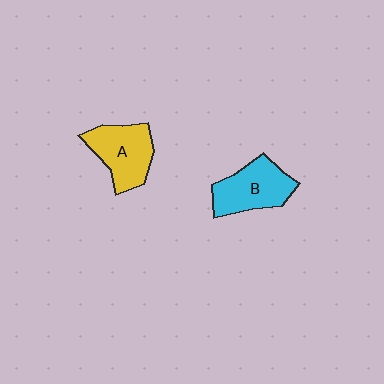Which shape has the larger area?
Shape B (cyan).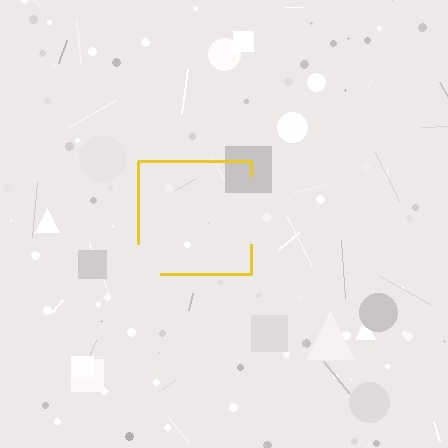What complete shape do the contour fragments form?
The contour fragments form a square.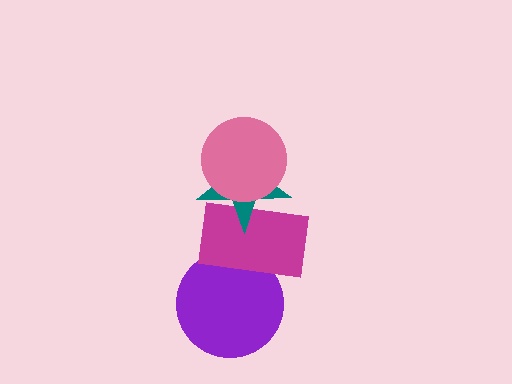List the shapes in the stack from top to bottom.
From top to bottom: the pink circle, the teal star, the magenta rectangle, the purple circle.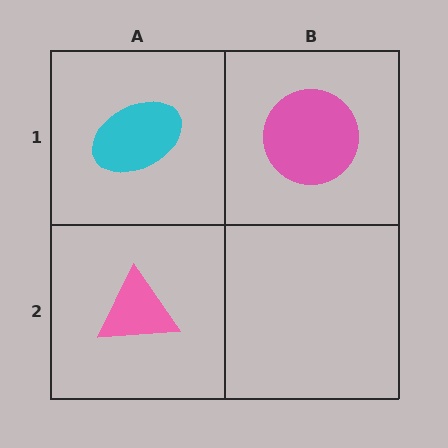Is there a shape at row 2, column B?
No, that cell is empty.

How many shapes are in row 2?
1 shape.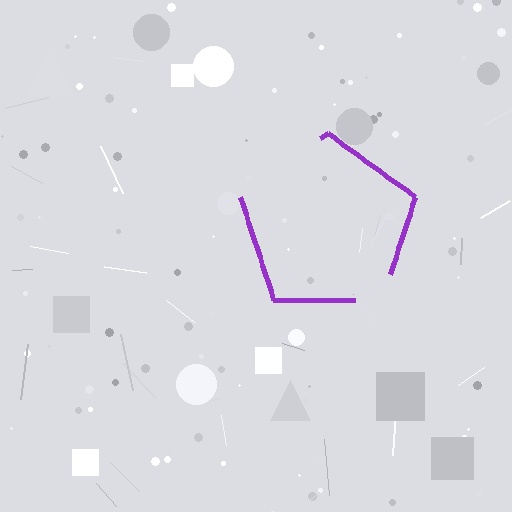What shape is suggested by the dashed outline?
The dashed outline suggests a pentagon.